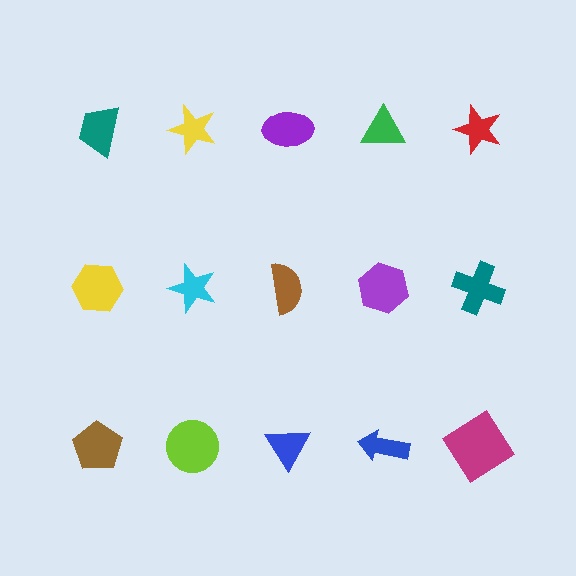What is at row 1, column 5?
A red star.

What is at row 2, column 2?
A cyan star.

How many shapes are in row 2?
5 shapes.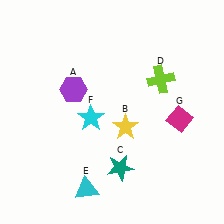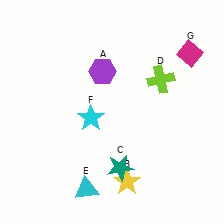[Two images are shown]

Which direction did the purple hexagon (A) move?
The purple hexagon (A) moved right.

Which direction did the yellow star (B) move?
The yellow star (B) moved down.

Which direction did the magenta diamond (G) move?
The magenta diamond (G) moved up.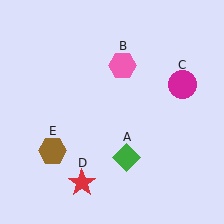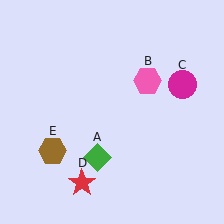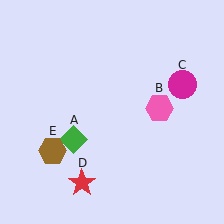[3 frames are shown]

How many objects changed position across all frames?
2 objects changed position: green diamond (object A), pink hexagon (object B).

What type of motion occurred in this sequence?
The green diamond (object A), pink hexagon (object B) rotated clockwise around the center of the scene.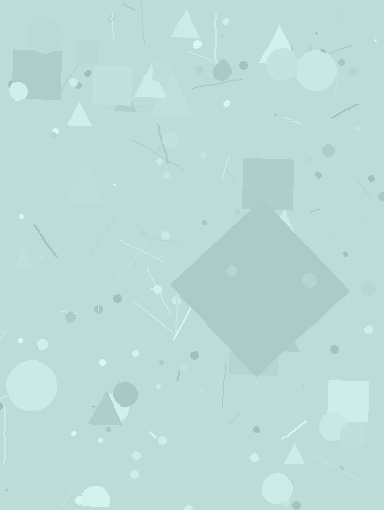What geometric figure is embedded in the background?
A diamond is embedded in the background.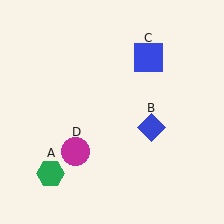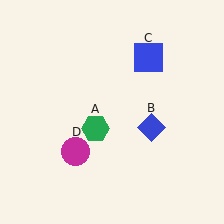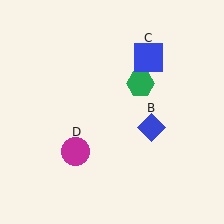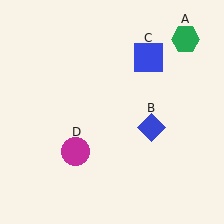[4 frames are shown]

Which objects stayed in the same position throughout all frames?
Blue diamond (object B) and blue square (object C) and magenta circle (object D) remained stationary.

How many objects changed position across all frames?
1 object changed position: green hexagon (object A).